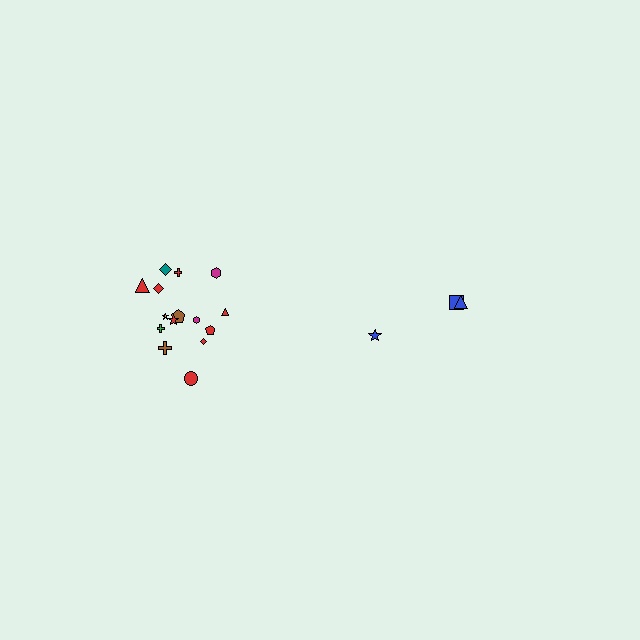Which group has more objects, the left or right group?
The left group.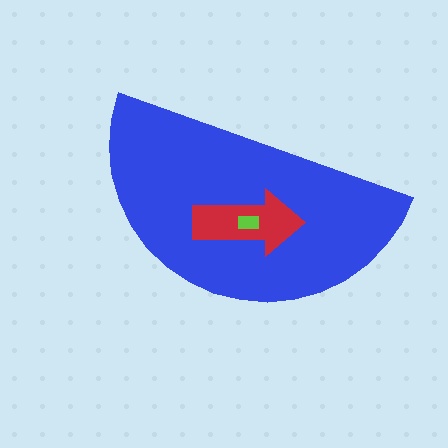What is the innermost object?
The lime rectangle.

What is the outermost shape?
The blue semicircle.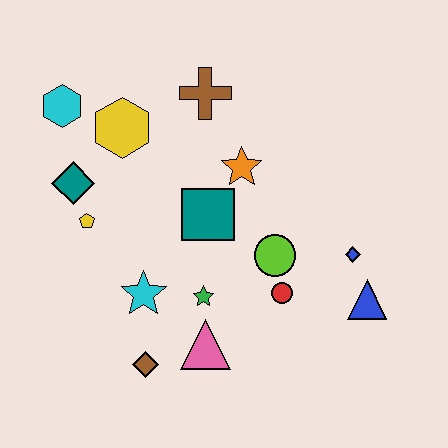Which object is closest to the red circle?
The lime circle is closest to the red circle.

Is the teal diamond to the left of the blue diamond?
Yes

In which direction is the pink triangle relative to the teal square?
The pink triangle is below the teal square.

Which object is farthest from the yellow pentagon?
The blue triangle is farthest from the yellow pentagon.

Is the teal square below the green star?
No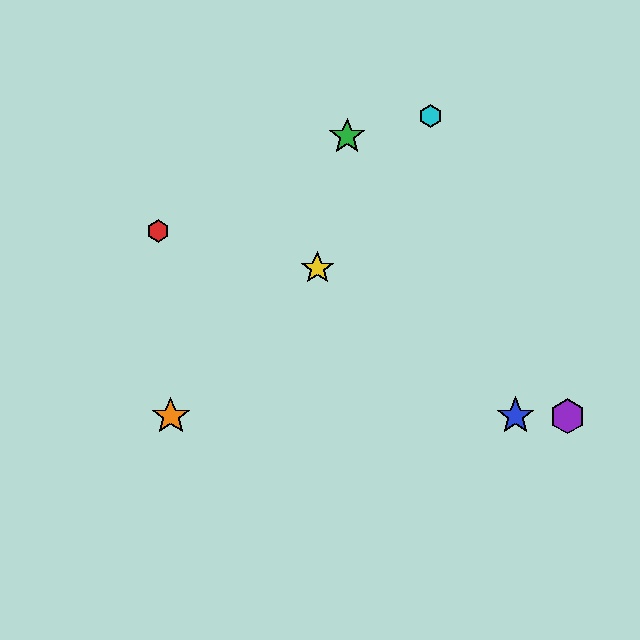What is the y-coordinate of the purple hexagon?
The purple hexagon is at y≈416.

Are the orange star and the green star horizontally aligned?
No, the orange star is at y≈416 and the green star is at y≈136.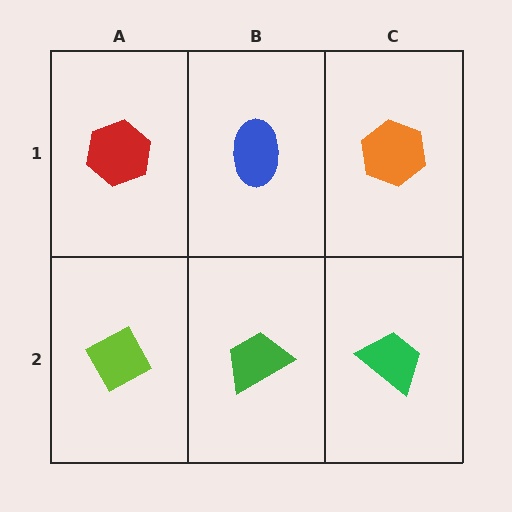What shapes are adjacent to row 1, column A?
A lime diamond (row 2, column A), a blue ellipse (row 1, column B).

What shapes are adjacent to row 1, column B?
A green trapezoid (row 2, column B), a red hexagon (row 1, column A), an orange hexagon (row 1, column C).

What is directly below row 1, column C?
A green trapezoid.